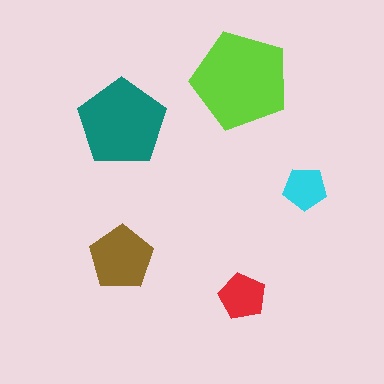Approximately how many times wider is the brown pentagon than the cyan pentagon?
About 1.5 times wider.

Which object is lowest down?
The red pentagon is bottommost.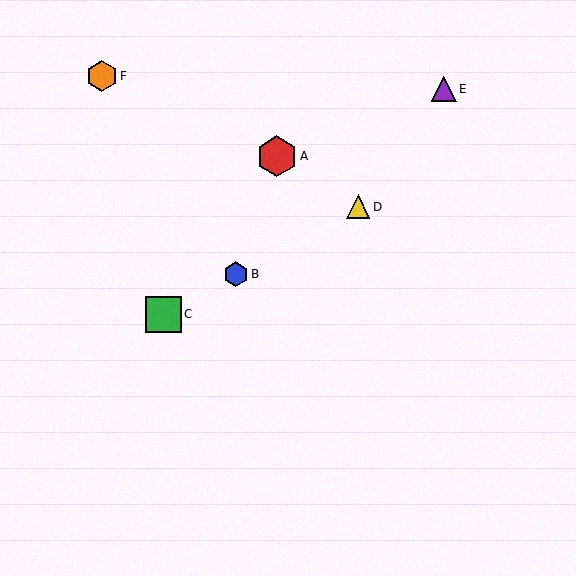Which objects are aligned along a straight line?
Objects B, C, D are aligned along a straight line.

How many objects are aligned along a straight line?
3 objects (B, C, D) are aligned along a straight line.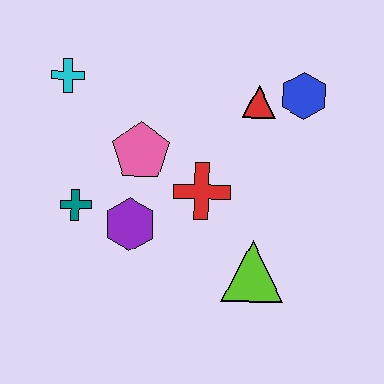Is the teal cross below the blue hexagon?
Yes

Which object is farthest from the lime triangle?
The cyan cross is farthest from the lime triangle.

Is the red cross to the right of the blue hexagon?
No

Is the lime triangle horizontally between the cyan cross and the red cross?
No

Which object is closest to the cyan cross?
The pink pentagon is closest to the cyan cross.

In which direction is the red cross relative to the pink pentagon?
The red cross is to the right of the pink pentagon.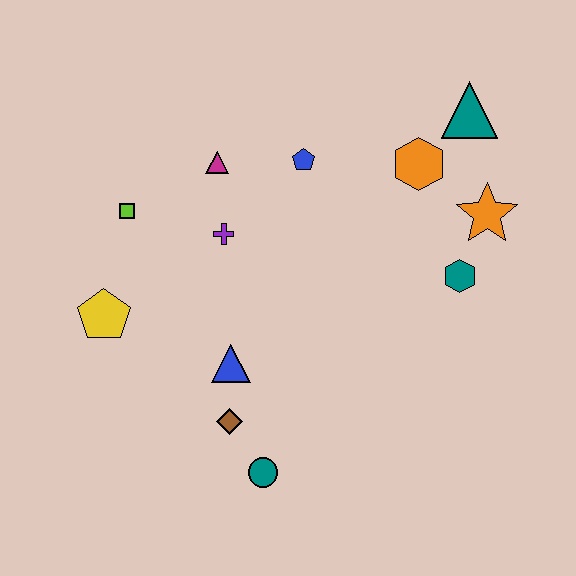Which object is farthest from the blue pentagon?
The teal circle is farthest from the blue pentagon.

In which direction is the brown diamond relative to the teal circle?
The brown diamond is above the teal circle.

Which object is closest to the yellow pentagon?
The lime square is closest to the yellow pentagon.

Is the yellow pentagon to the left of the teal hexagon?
Yes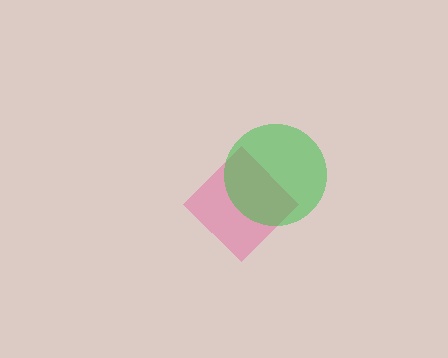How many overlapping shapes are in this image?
There are 2 overlapping shapes in the image.